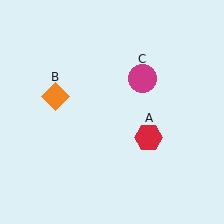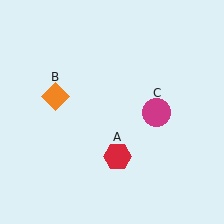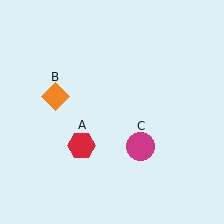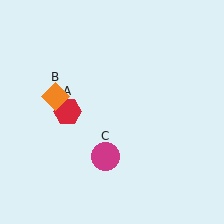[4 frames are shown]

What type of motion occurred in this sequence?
The red hexagon (object A), magenta circle (object C) rotated clockwise around the center of the scene.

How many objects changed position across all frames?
2 objects changed position: red hexagon (object A), magenta circle (object C).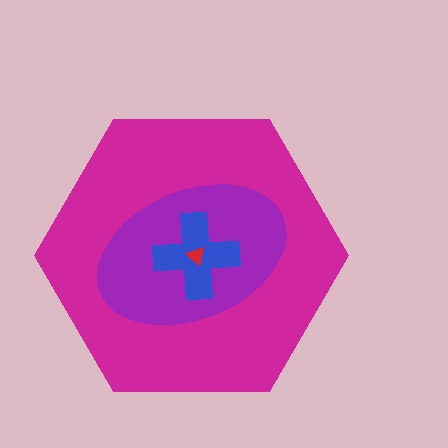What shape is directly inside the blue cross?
The red triangle.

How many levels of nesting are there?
4.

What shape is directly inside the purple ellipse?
The blue cross.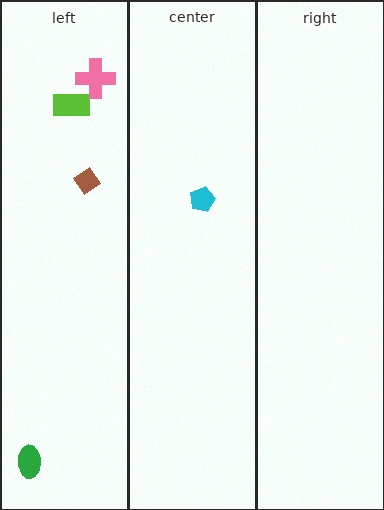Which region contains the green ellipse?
The left region.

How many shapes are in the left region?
4.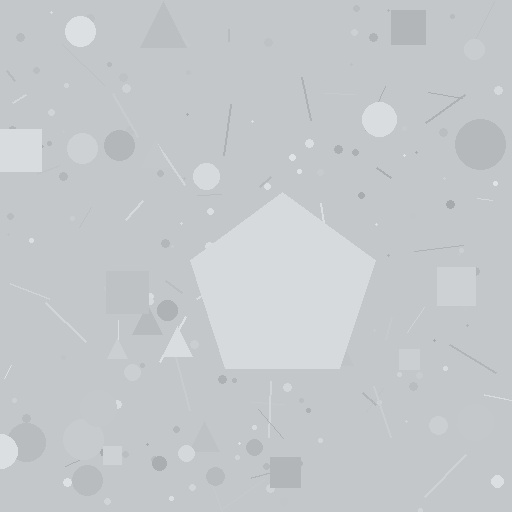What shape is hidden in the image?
A pentagon is hidden in the image.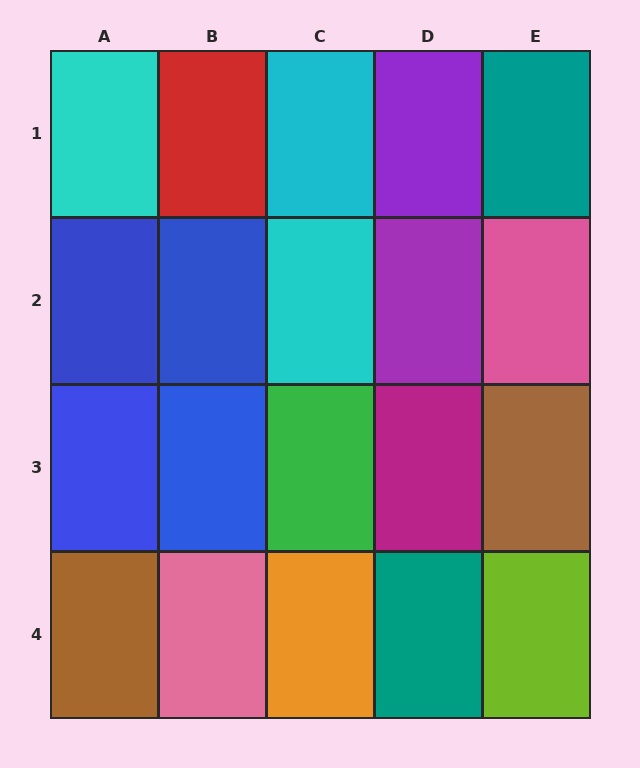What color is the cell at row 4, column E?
Lime.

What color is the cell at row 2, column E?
Pink.